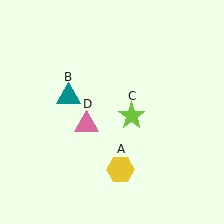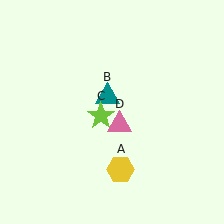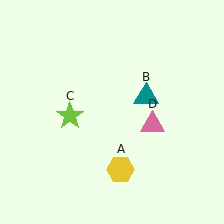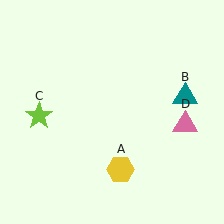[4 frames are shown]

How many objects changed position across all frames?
3 objects changed position: teal triangle (object B), lime star (object C), pink triangle (object D).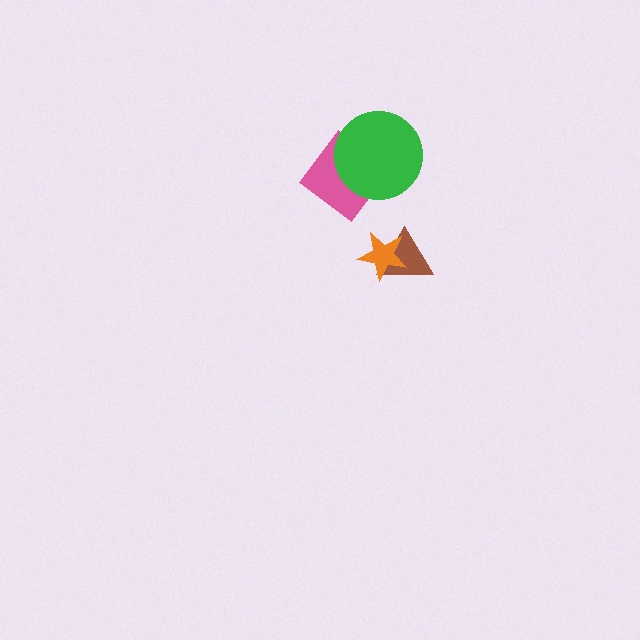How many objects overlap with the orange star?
1 object overlaps with the orange star.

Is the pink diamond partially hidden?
Yes, it is partially covered by another shape.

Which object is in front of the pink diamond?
The green circle is in front of the pink diamond.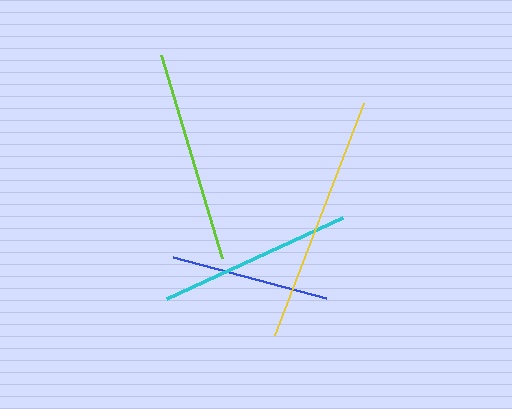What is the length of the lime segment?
The lime segment is approximately 212 pixels long.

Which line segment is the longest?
The yellow line is the longest at approximately 249 pixels.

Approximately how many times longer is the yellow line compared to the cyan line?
The yellow line is approximately 1.3 times the length of the cyan line.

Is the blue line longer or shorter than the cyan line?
The cyan line is longer than the blue line.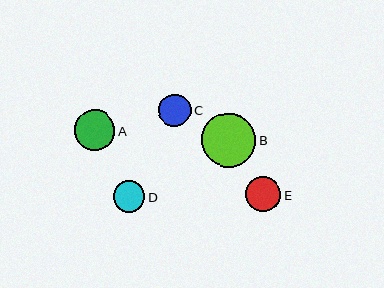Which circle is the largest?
Circle B is the largest with a size of approximately 54 pixels.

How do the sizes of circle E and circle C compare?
Circle E and circle C are approximately the same size.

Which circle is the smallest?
Circle D is the smallest with a size of approximately 32 pixels.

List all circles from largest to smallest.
From largest to smallest: B, A, E, C, D.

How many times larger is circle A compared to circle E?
Circle A is approximately 1.2 times the size of circle E.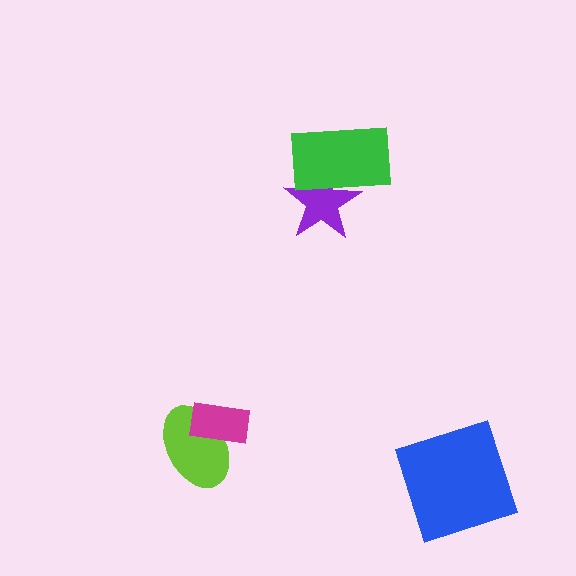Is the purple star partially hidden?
Yes, it is partially covered by another shape.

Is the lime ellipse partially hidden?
Yes, it is partially covered by another shape.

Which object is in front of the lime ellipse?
The magenta rectangle is in front of the lime ellipse.